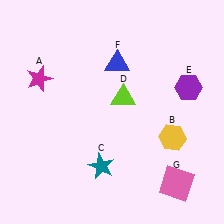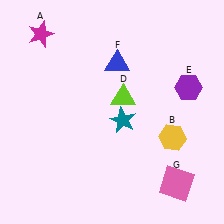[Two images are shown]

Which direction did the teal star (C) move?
The teal star (C) moved up.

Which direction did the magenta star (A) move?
The magenta star (A) moved up.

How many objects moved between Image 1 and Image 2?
2 objects moved between the two images.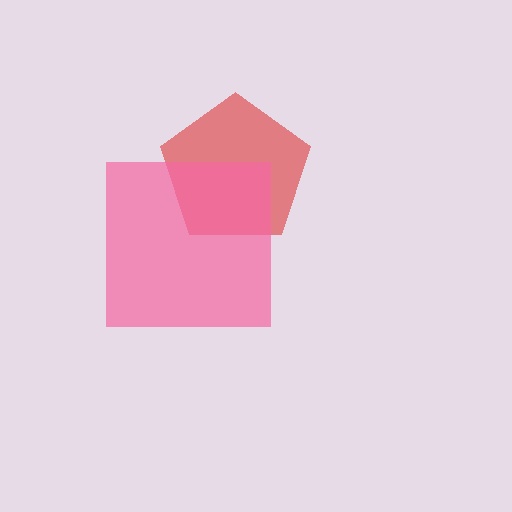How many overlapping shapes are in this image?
There are 2 overlapping shapes in the image.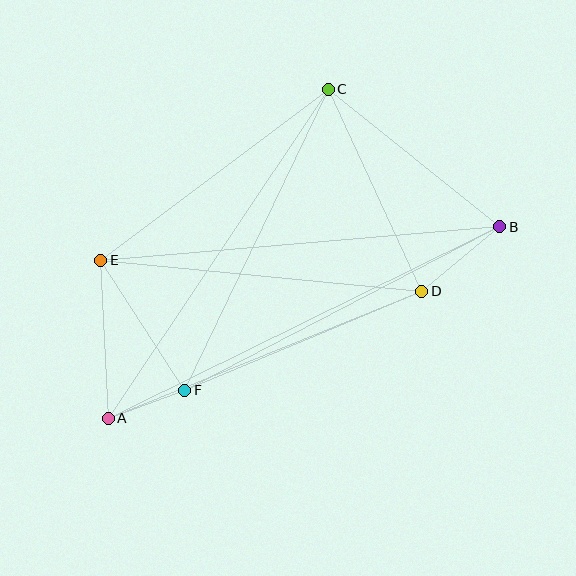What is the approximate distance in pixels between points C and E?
The distance between C and E is approximately 285 pixels.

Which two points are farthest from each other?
Points A and B are farthest from each other.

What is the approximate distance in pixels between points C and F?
The distance between C and F is approximately 333 pixels.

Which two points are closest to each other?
Points A and F are closest to each other.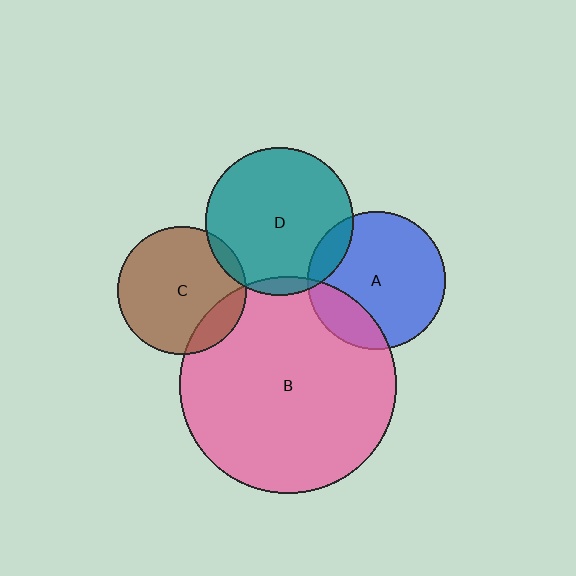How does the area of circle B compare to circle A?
Approximately 2.5 times.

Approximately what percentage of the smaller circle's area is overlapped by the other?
Approximately 5%.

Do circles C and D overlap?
Yes.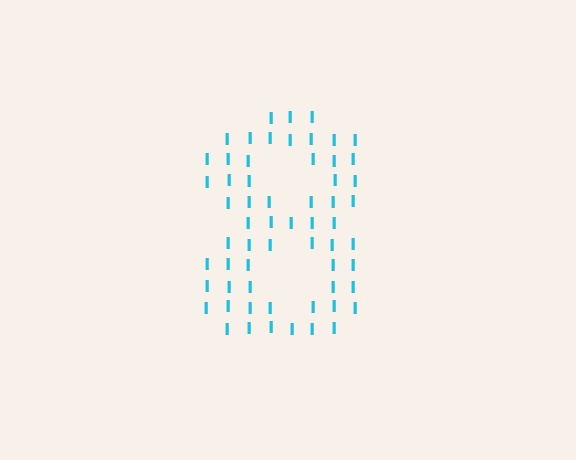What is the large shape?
The large shape is the digit 8.